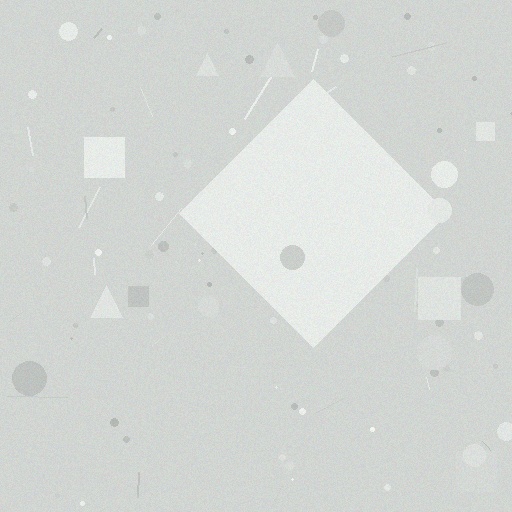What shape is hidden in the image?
A diamond is hidden in the image.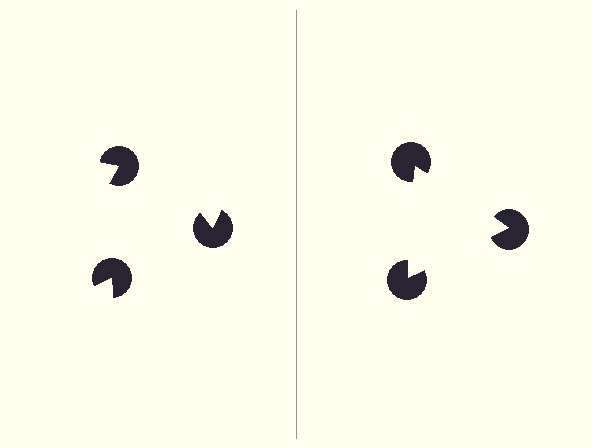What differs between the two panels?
The pac-man discs are positioned identically on both sides; only the wedge orientations differ. On the right they align to a triangle; on the left they are misaligned.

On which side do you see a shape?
An illusory triangle appears on the right side. On the left side the wedge cuts are rotated, so no coherent shape forms.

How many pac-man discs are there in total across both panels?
6 — 3 on each side.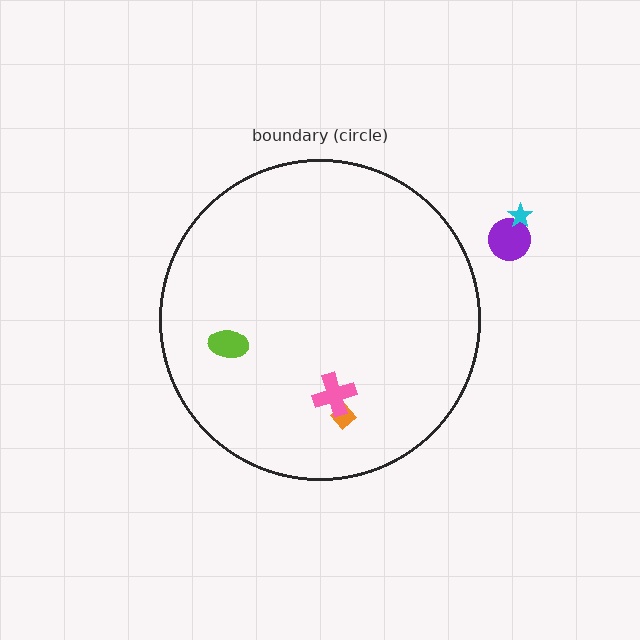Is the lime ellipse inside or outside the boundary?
Inside.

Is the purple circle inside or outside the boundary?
Outside.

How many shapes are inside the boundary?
3 inside, 2 outside.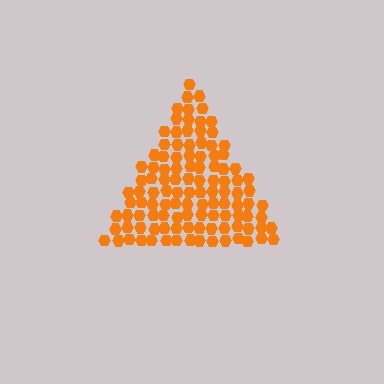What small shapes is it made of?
It is made of small hexagons.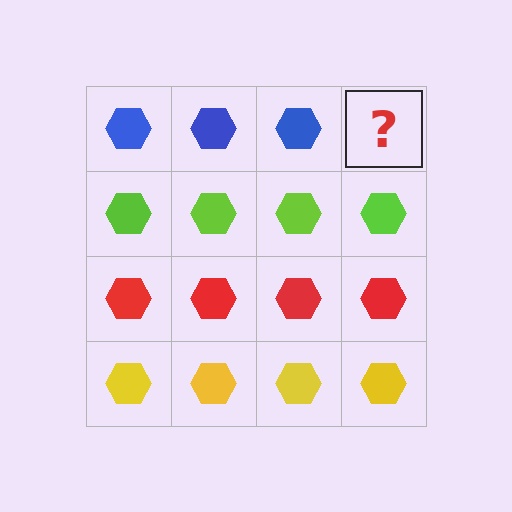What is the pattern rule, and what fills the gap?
The rule is that each row has a consistent color. The gap should be filled with a blue hexagon.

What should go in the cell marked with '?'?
The missing cell should contain a blue hexagon.